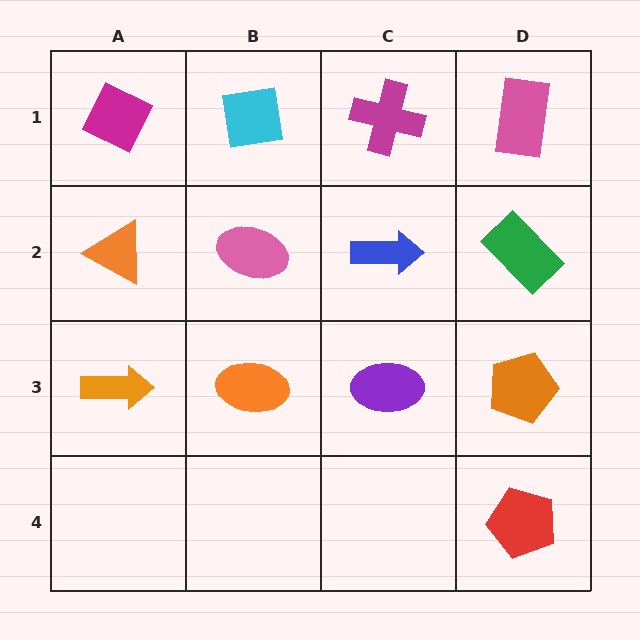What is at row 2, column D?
A green rectangle.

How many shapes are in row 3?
4 shapes.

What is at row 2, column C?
A blue arrow.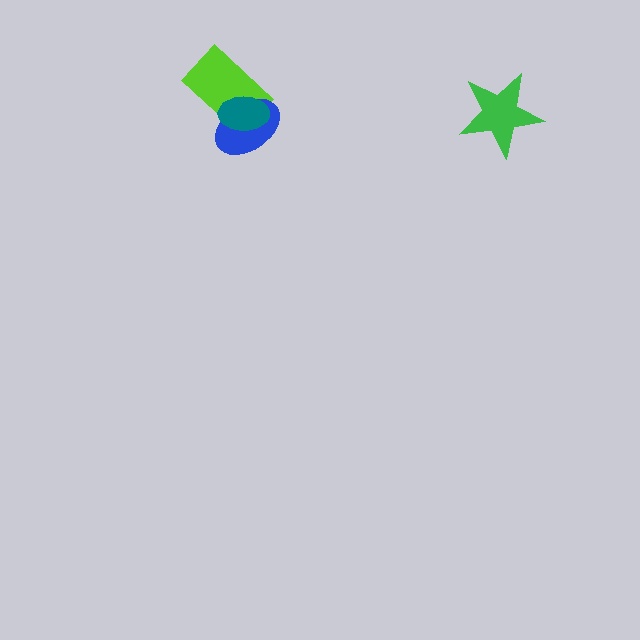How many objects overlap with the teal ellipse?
2 objects overlap with the teal ellipse.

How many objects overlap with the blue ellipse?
2 objects overlap with the blue ellipse.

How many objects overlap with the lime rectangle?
2 objects overlap with the lime rectangle.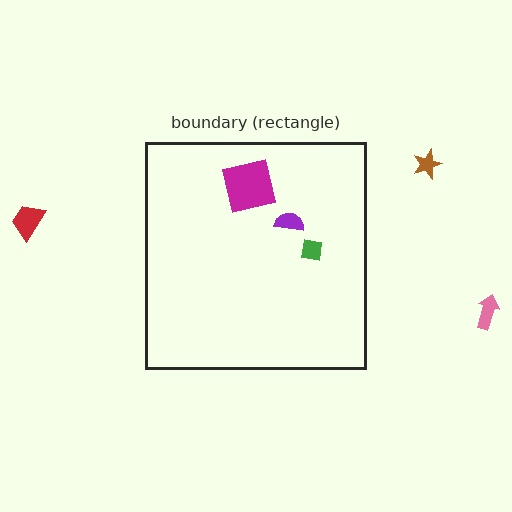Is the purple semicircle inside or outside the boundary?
Inside.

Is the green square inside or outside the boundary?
Inside.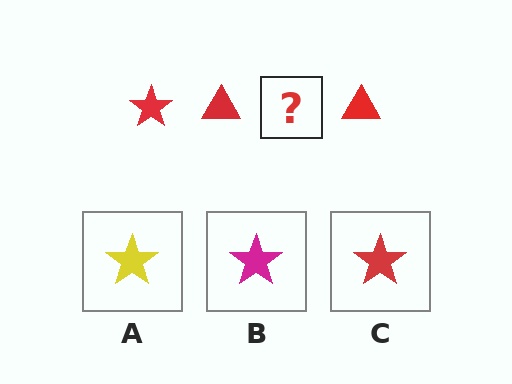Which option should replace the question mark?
Option C.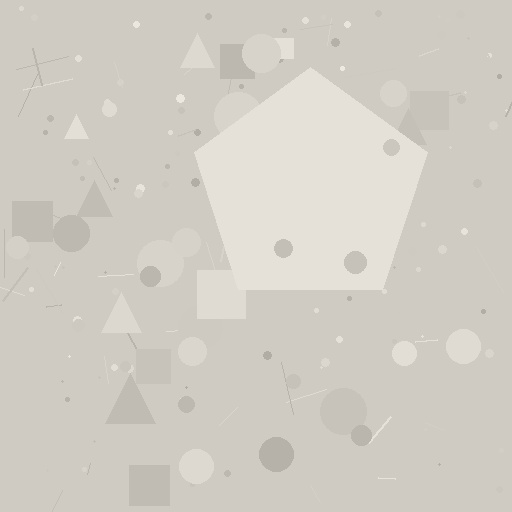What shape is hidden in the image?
A pentagon is hidden in the image.